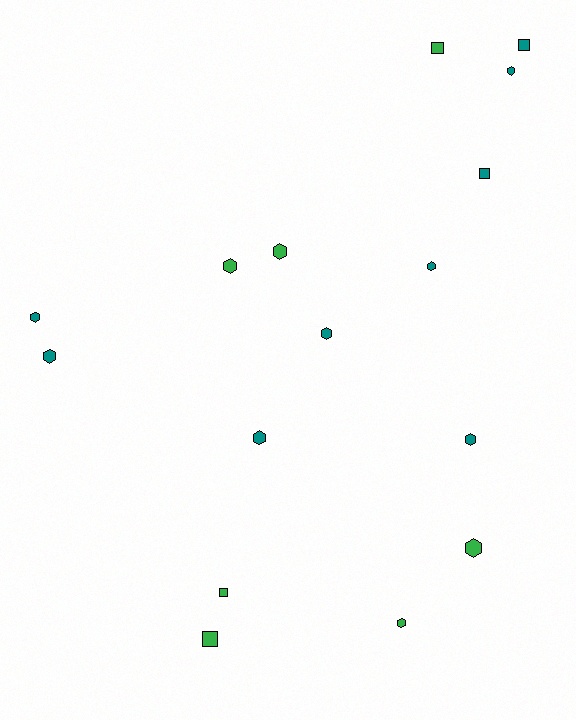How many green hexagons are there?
There are 4 green hexagons.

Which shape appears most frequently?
Hexagon, with 11 objects.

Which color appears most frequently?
Teal, with 9 objects.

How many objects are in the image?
There are 16 objects.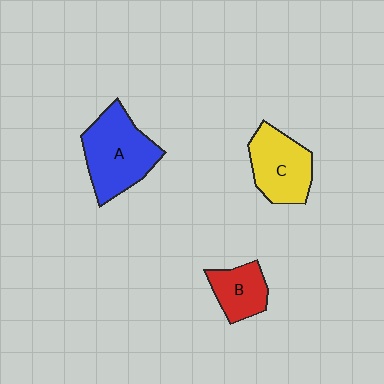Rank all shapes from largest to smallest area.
From largest to smallest: A (blue), C (yellow), B (red).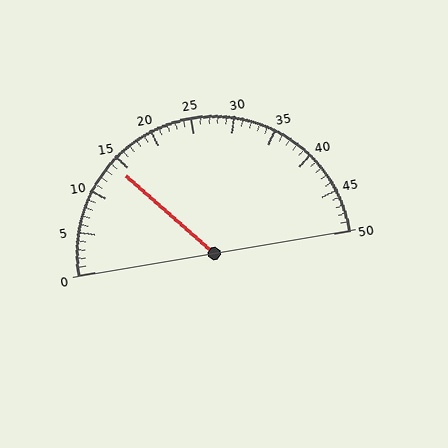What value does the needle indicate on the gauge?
The needle indicates approximately 14.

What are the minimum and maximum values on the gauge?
The gauge ranges from 0 to 50.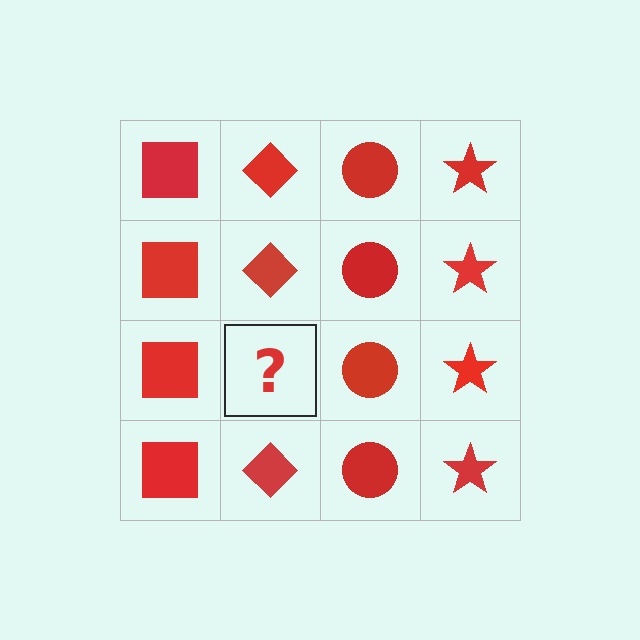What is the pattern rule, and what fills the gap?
The rule is that each column has a consistent shape. The gap should be filled with a red diamond.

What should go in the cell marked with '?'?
The missing cell should contain a red diamond.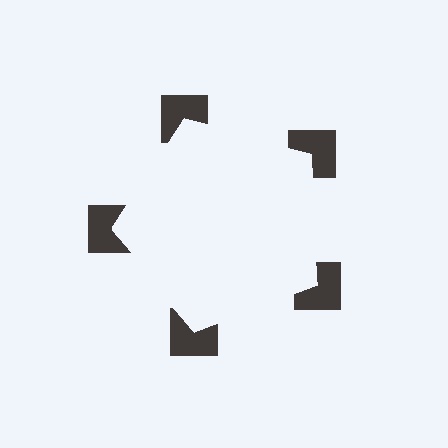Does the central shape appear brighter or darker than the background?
It typically appears slightly brighter than the background, even though no actual brightness change is drawn.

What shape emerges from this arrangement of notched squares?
An illusory pentagon — its edges are inferred from the aligned wedge cuts in the notched squares, not physically drawn.